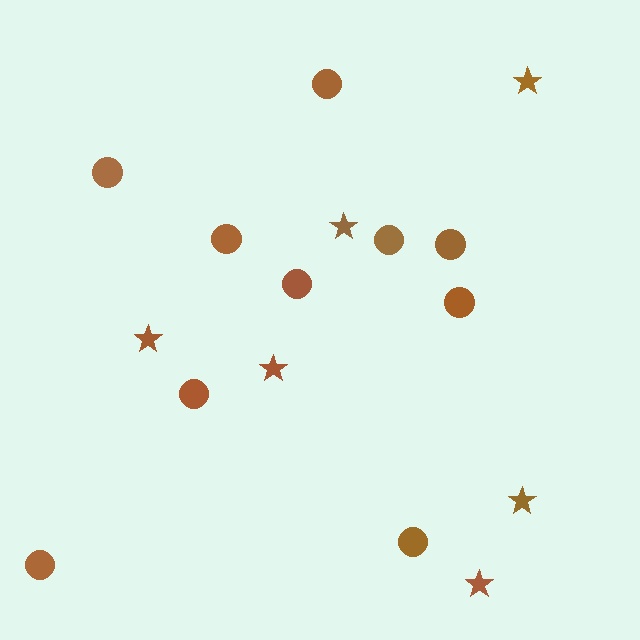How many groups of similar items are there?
There are 2 groups: one group of circles (10) and one group of stars (6).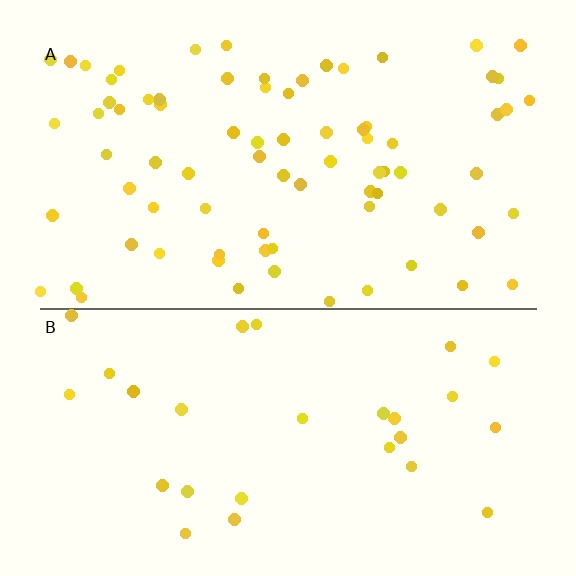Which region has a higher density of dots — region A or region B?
A (the top).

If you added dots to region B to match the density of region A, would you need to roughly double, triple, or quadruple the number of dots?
Approximately triple.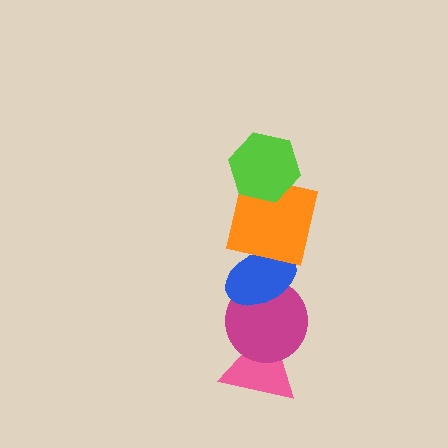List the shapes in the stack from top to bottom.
From top to bottom: the lime hexagon, the orange square, the blue ellipse, the magenta circle, the pink triangle.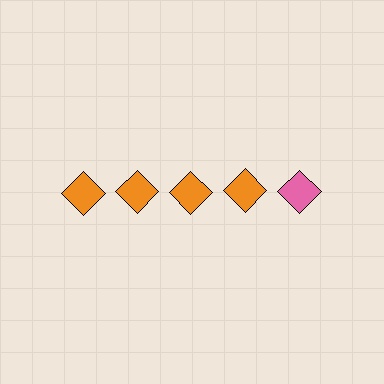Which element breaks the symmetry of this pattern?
The pink diamond in the top row, rightmost column breaks the symmetry. All other shapes are orange diamonds.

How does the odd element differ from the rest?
It has a different color: pink instead of orange.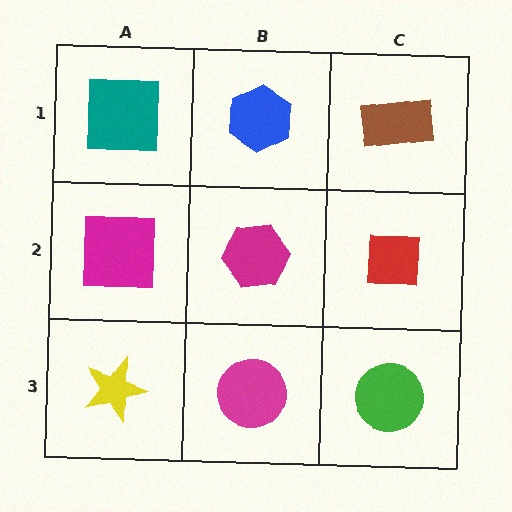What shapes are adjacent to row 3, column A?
A magenta square (row 2, column A), a magenta circle (row 3, column B).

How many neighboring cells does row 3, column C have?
2.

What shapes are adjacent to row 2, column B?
A blue hexagon (row 1, column B), a magenta circle (row 3, column B), a magenta square (row 2, column A), a red square (row 2, column C).